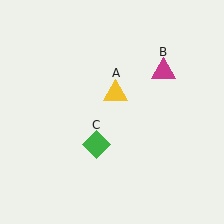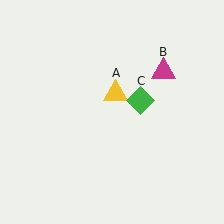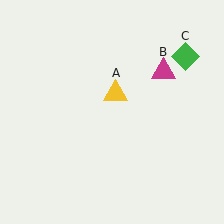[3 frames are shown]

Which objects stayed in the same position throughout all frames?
Yellow triangle (object A) and magenta triangle (object B) remained stationary.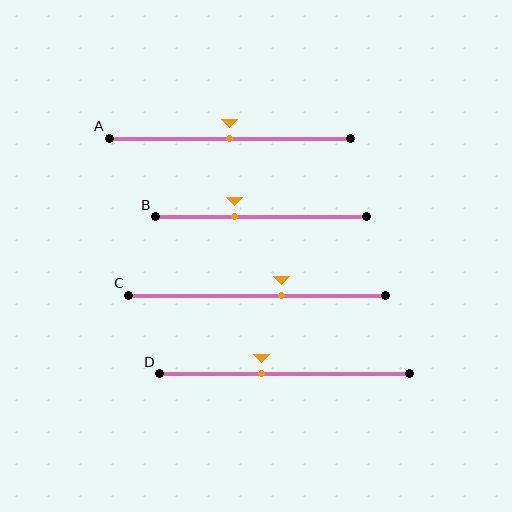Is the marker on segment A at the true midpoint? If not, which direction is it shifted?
Yes, the marker on segment A is at the true midpoint.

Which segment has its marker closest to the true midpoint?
Segment A has its marker closest to the true midpoint.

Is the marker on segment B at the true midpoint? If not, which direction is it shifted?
No, the marker on segment B is shifted to the left by about 13% of the segment length.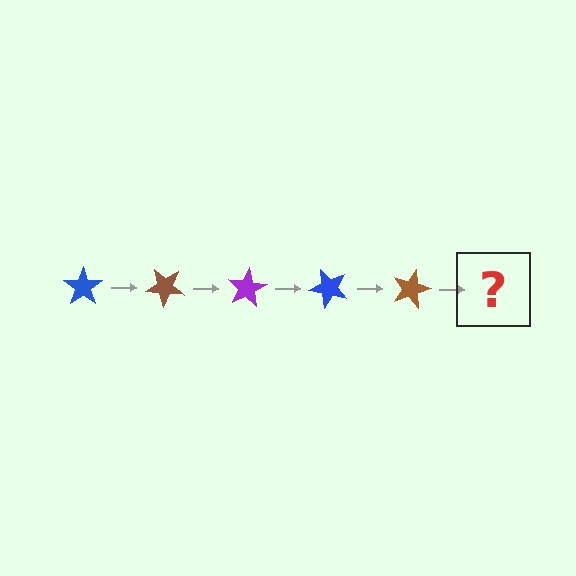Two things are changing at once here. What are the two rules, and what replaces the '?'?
The two rules are that it rotates 40 degrees each step and the color cycles through blue, brown, and purple. The '?' should be a purple star, rotated 200 degrees from the start.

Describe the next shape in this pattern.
It should be a purple star, rotated 200 degrees from the start.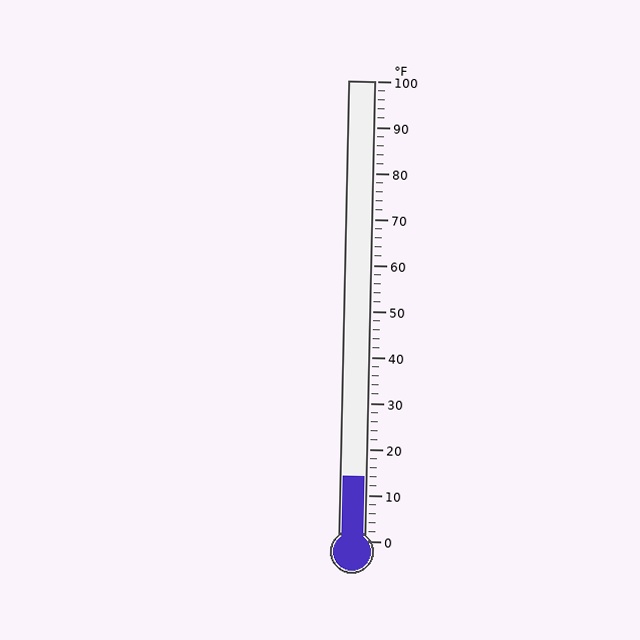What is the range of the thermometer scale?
The thermometer scale ranges from 0°F to 100°F.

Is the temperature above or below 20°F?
The temperature is below 20°F.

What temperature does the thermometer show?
The thermometer shows approximately 14°F.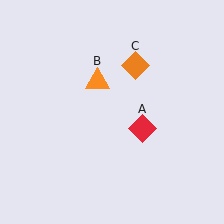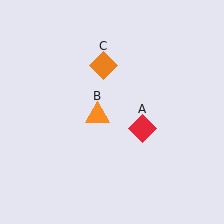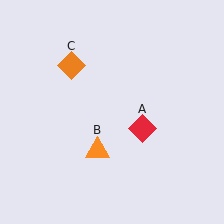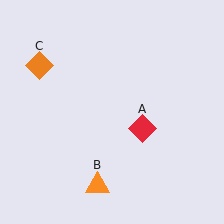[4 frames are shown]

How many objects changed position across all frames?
2 objects changed position: orange triangle (object B), orange diamond (object C).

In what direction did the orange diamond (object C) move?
The orange diamond (object C) moved left.